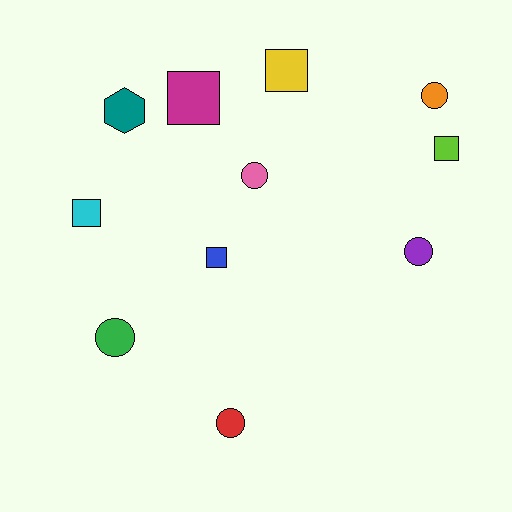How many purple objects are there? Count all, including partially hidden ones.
There is 1 purple object.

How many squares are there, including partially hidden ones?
There are 5 squares.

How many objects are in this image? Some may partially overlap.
There are 11 objects.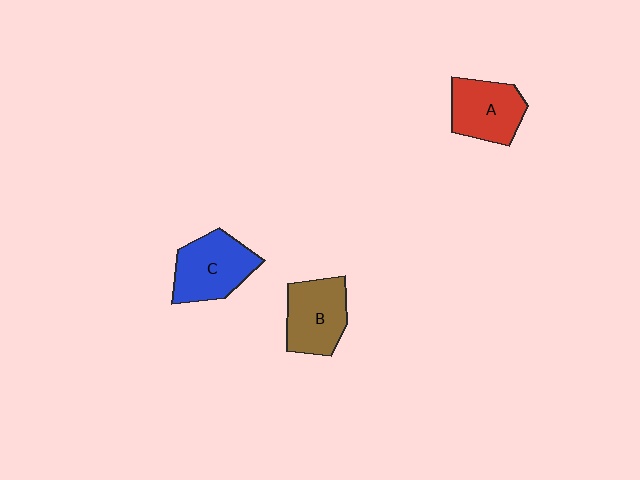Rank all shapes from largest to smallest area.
From largest to smallest: C (blue), B (brown), A (red).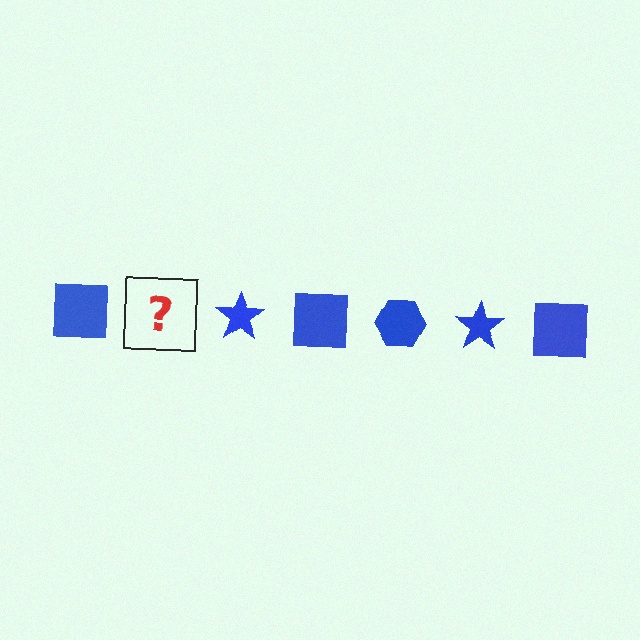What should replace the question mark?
The question mark should be replaced with a blue hexagon.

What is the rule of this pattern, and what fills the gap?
The rule is that the pattern cycles through square, hexagon, star shapes in blue. The gap should be filled with a blue hexagon.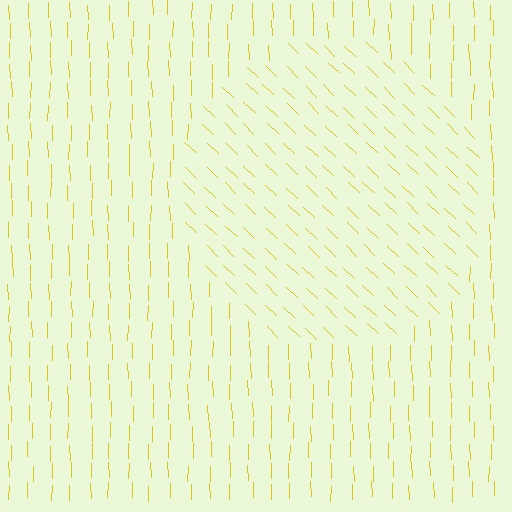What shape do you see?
I see a circle.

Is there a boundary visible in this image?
Yes, there is a texture boundary formed by a change in line orientation.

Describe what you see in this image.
The image is filled with small yellow line segments. A circle region in the image has lines oriented differently from the surrounding lines, creating a visible texture boundary.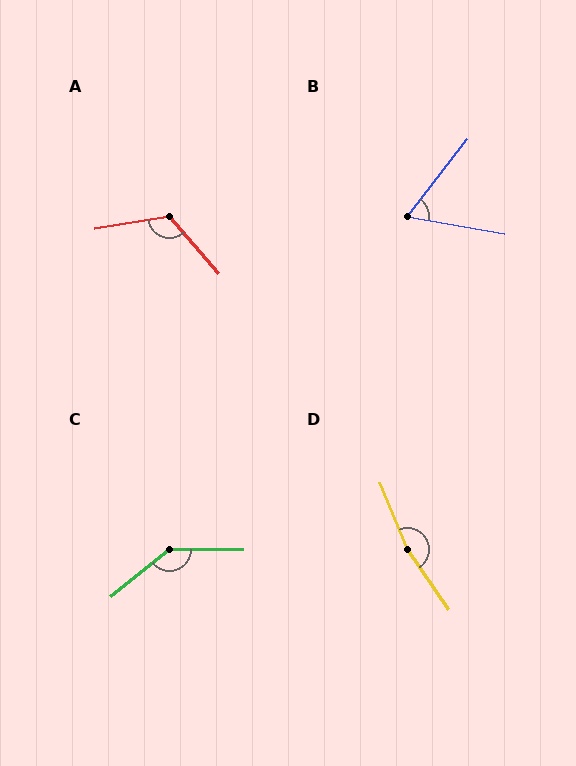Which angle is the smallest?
B, at approximately 62 degrees.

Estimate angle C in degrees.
Approximately 141 degrees.